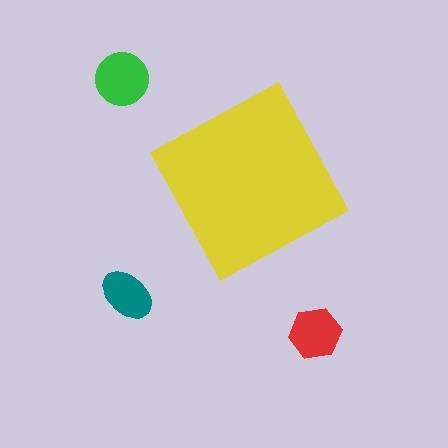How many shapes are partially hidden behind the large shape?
0 shapes are partially hidden.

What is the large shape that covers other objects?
A yellow diamond.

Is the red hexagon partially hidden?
No, the red hexagon is fully visible.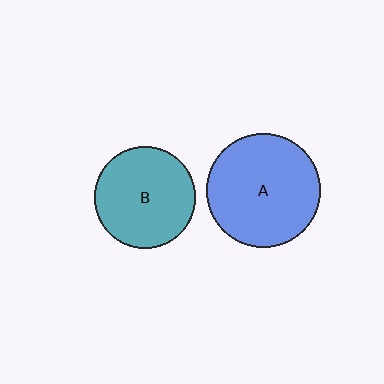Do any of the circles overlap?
No, none of the circles overlap.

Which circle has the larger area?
Circle A (blue).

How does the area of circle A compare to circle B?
Approximately 1.3 times.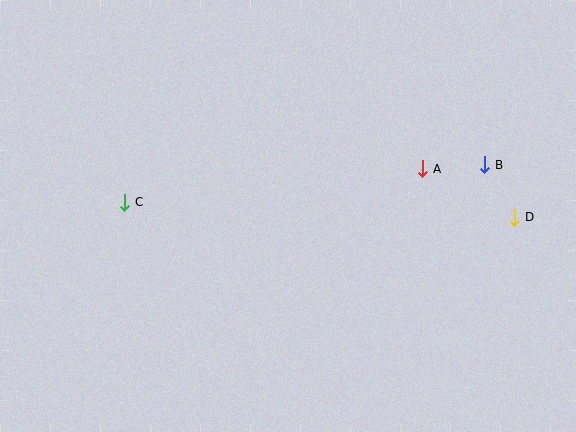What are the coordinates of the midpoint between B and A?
The midpoint between B and A is at (454, 167).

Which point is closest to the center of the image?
Point A at (423, 169) is closest to the center.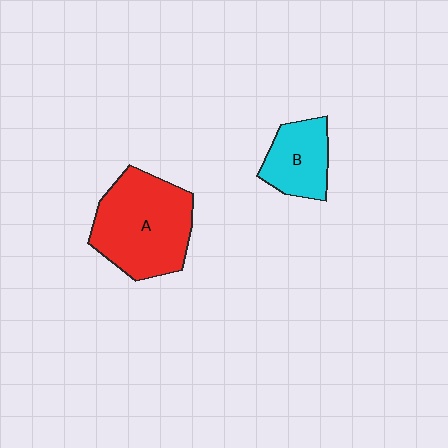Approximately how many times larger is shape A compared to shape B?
Approximately 2.0 times.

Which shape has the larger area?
Shape A (red).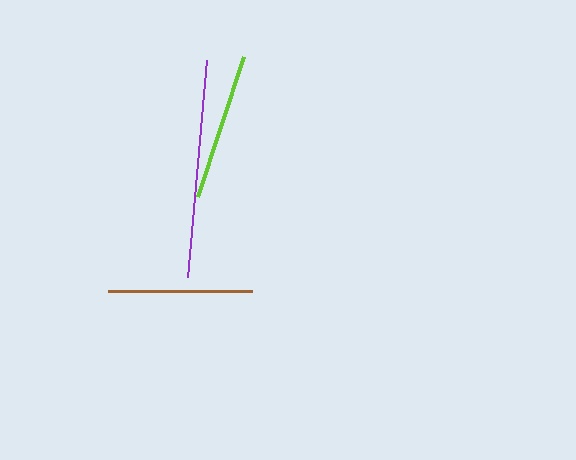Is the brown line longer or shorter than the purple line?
The purple line is longer than the brown line.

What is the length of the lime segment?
The lime segment is approximately 147 pixels long.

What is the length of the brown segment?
The brown segment is approximately 144 pixels long.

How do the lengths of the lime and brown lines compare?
The lime and brown lines are approximately the same length.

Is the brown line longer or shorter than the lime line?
The lime line is longer than the brown line.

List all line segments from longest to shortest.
From longest to shortest: purple, lime, brown.